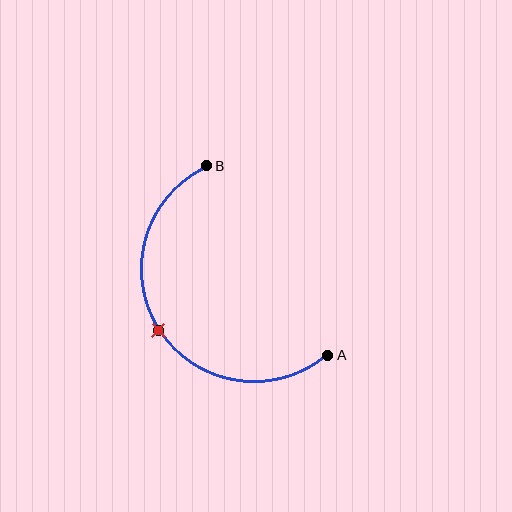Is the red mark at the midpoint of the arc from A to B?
Yes. The red mark lies on the arc at equal arc-length from both A and B — it is the arc midpoint.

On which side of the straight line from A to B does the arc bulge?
The arc bulges to the left of the straight line connecting A and B.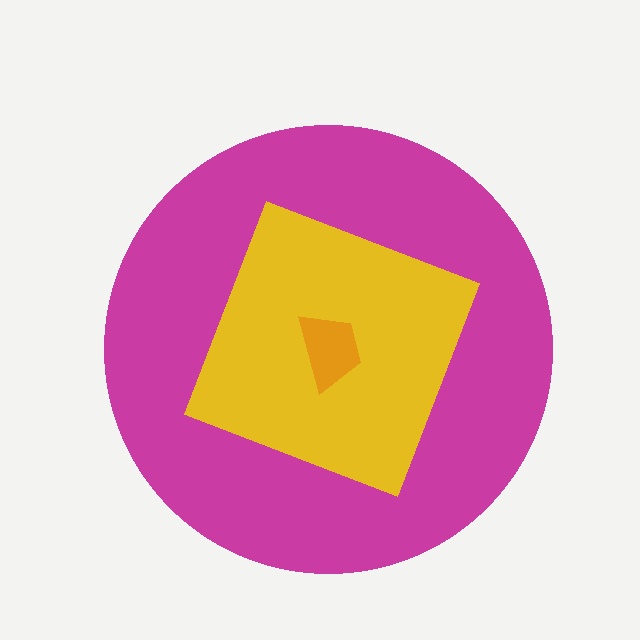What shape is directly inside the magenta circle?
The yellow diamond.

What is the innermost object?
The orange trapezoid.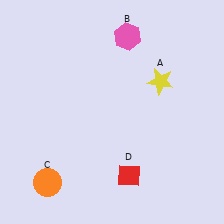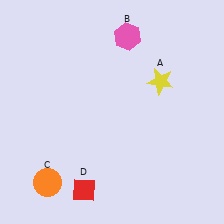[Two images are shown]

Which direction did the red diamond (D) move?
The red diamond (D) moved left.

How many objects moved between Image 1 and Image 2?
1 object moved between the two images.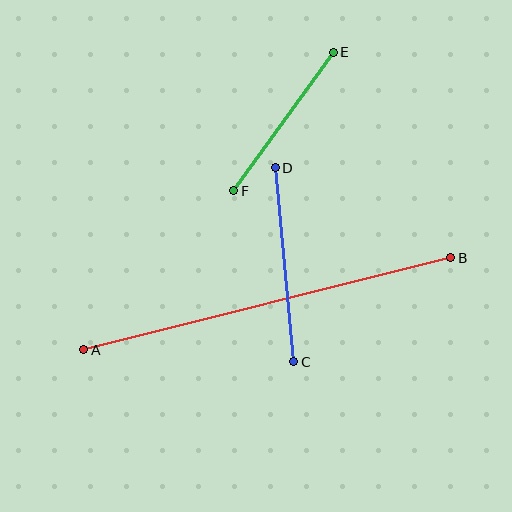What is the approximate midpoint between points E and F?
The midpoint is at approximately (284, 122) pixels.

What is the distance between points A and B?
The distance is approximately 378 pixels.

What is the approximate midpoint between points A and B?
The midpoint is at approximately (267, 304) pixels.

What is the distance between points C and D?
The distance is approximately 195 pixels.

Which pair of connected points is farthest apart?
Points A and B are farthest apart.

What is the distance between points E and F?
The distance is approximately 171 pixels.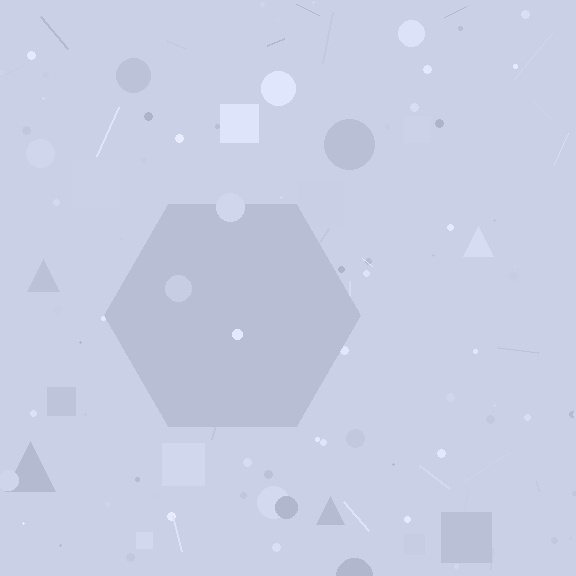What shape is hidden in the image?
A hexagon is hidden in the image.